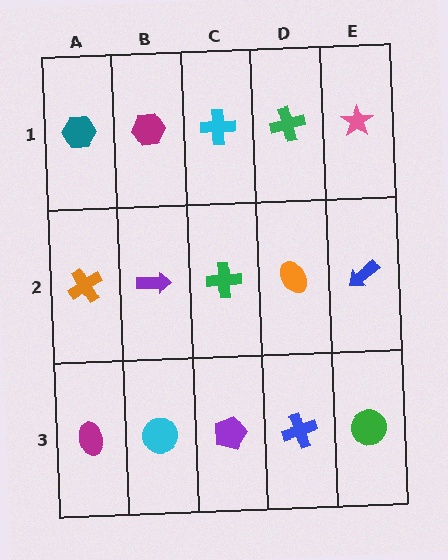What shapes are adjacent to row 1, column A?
An orange cross (row 2, column A), a magenta hexagon (row 1, column B).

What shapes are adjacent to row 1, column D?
An orange ellipse (row 2, column D), a cyan cross (row 1, column C), a pink star (row 1, column E).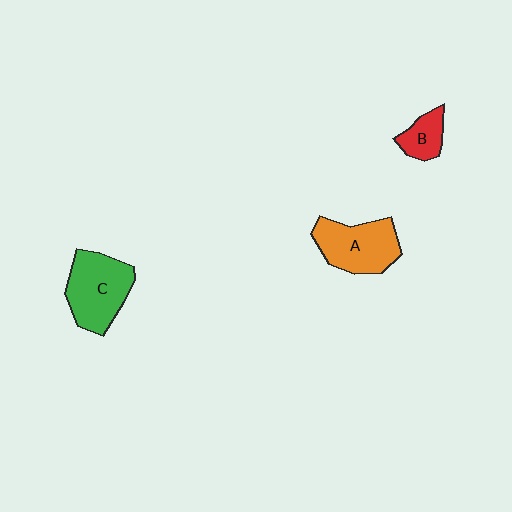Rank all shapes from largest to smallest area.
From largest to smallest: C (green), A (orange), B (red).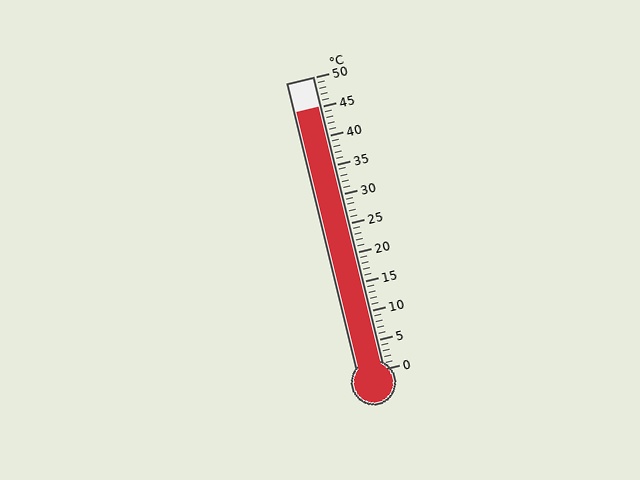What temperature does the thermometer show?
The thermometer shows approximately 45°C.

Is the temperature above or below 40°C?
The temperature is above 40°C.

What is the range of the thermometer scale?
The thermometer scale ranges from 0°C to 50°C.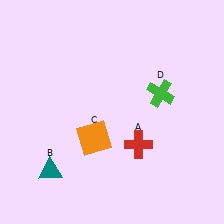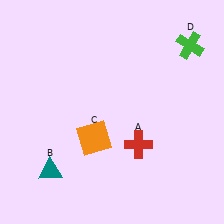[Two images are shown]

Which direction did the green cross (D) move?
The green cross (D) moved up.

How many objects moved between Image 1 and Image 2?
1 object moved between the two images.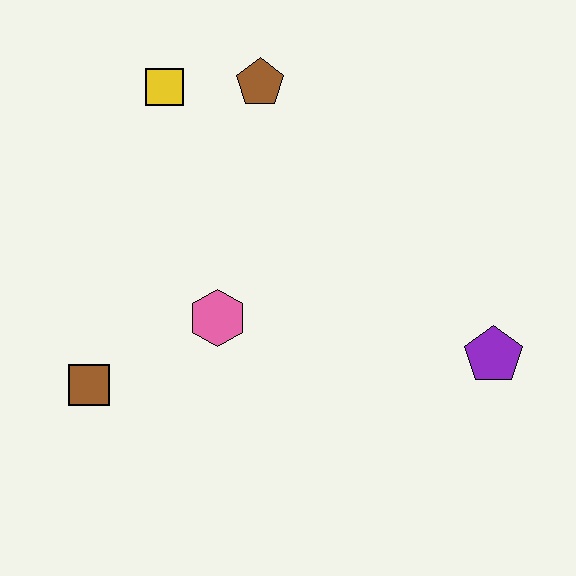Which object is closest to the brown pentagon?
The yellow square is closest to the brown pentagon.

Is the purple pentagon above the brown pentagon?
No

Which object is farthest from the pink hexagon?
The purple pentagon is farthest from the pink hexagon.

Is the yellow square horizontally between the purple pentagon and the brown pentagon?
No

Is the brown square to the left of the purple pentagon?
Yes